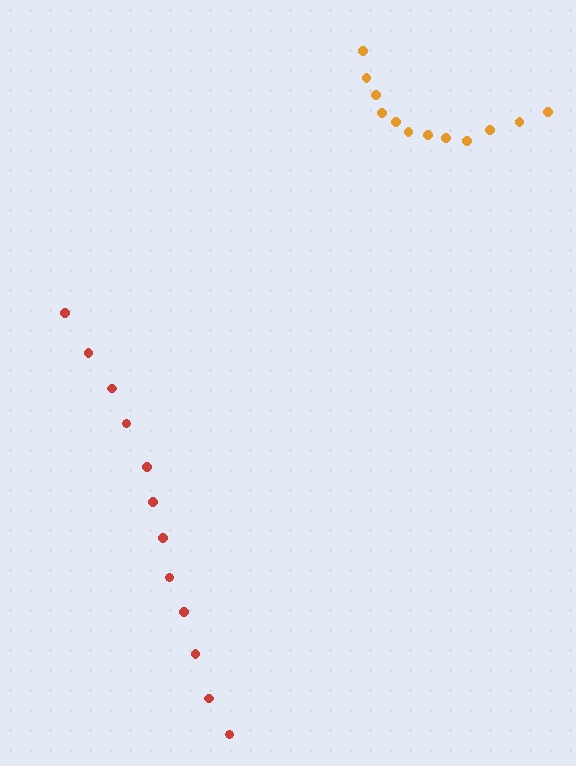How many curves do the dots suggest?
There are 2 distinct paths.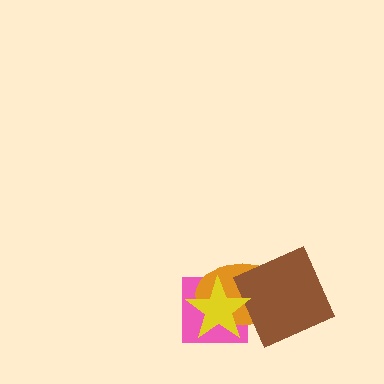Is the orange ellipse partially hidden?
Yes, it is partially covered by another shape.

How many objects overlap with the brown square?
1 object overlaps with the brown square.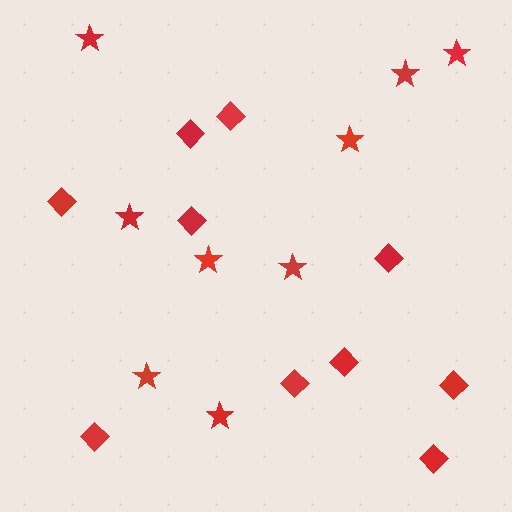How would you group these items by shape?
There are 2 groups: one group of stars (9) and one group of diamonds (10).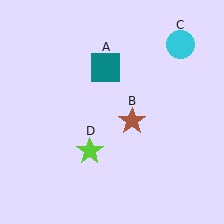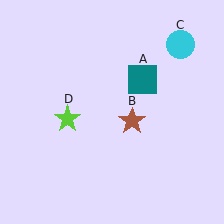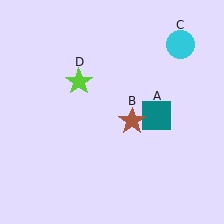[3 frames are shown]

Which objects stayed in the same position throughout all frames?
Brown star (object B) and cyan circle (object C) remained stationary.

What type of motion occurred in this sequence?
The teal square (object A), lime star (object D) rotated clockwise around the center of the scene.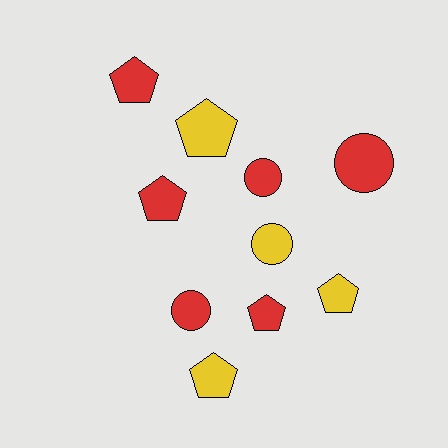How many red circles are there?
There are 3 red circles.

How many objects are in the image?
There are 10 objects.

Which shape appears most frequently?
Pentagon, with 6 objects.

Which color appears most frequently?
Red, with 6 objects.